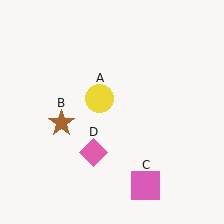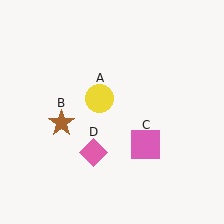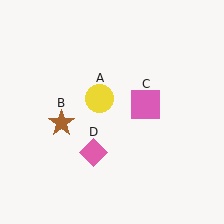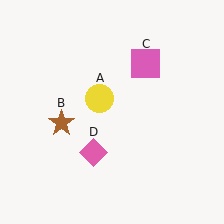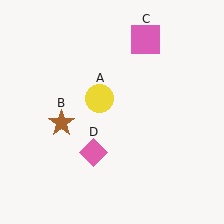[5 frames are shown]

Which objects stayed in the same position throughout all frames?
Yellow circle (object A) and brown star (object B) and pink diamond (object D) remained stationary.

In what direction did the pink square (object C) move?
The pink square (object C) moved up.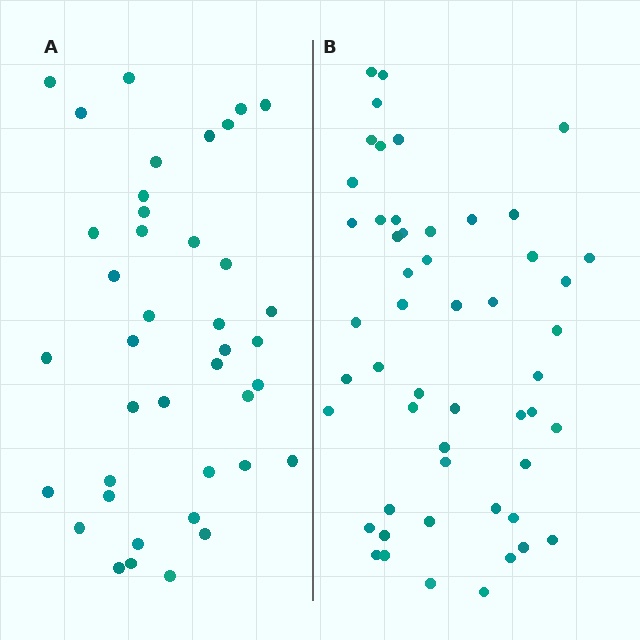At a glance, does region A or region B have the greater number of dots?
Region B (the right region) has more dots.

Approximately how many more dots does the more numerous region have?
Region B has roughly 12 or so more dots than region A.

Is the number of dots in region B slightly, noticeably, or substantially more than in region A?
Region B has noticeably more, but not dramatically so. The ratio is roughly 1.3 to 1.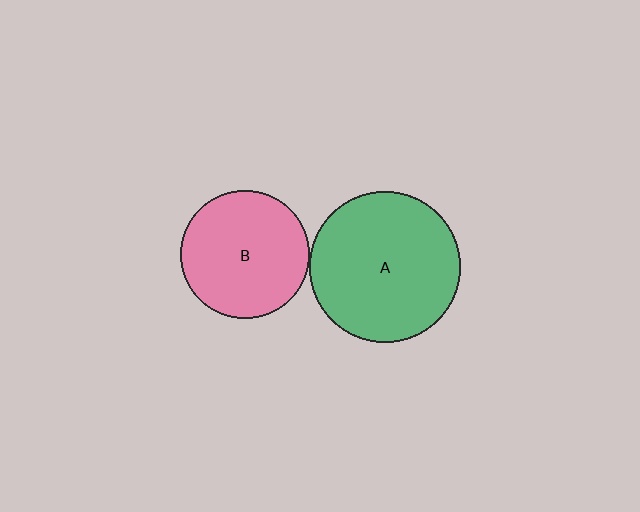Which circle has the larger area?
Circle A (green).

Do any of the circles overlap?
No, none of the circles overlap.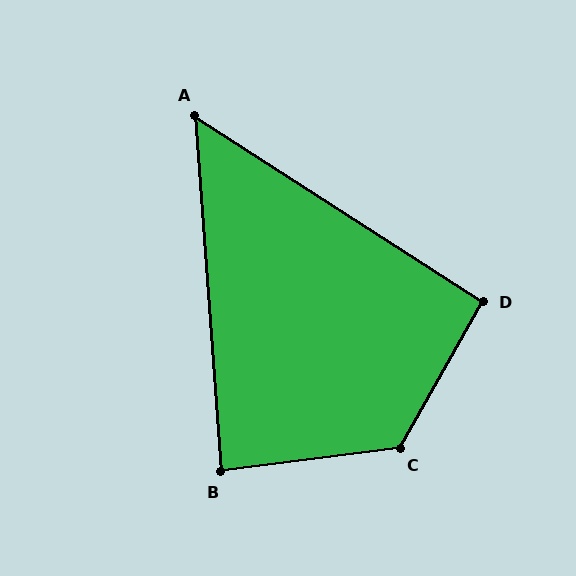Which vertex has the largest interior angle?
C, at approximately 127 degrees.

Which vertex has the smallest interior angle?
A, at approximately 53 degrees.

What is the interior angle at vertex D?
Approximately 93 degrees (approximately right).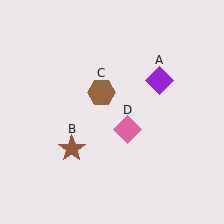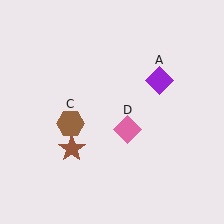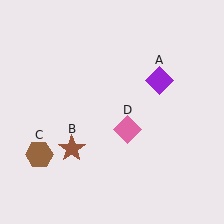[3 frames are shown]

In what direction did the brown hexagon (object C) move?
The brown hexagon (object C) moved down and to the left.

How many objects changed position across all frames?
1 object changed position: brown hexagon (object C).